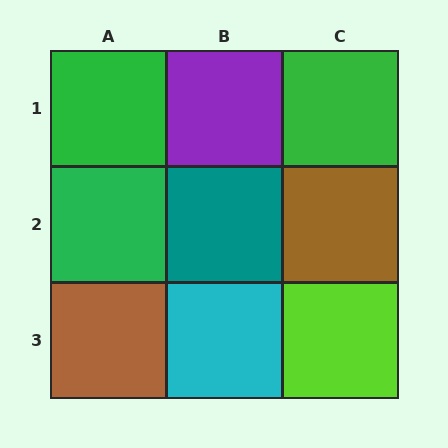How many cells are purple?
1 cell is purple.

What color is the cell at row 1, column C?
Green.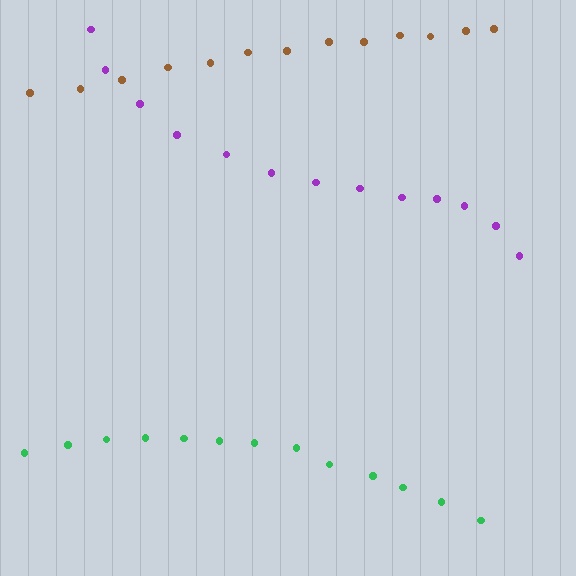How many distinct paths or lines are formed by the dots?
There are 3 distinct paths.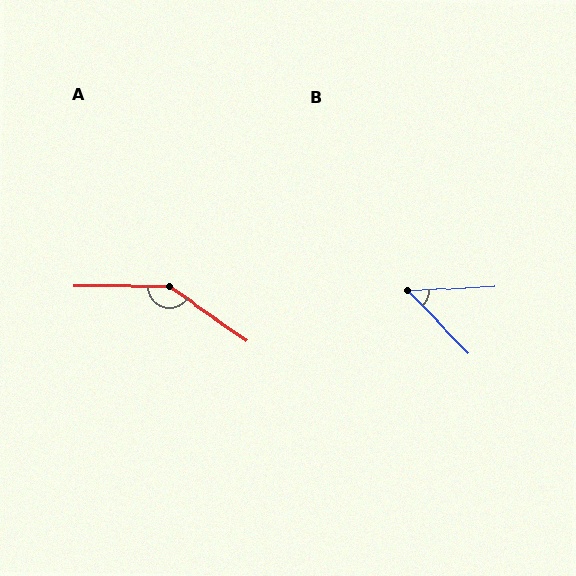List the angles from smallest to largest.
B (49°), A (146°).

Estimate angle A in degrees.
Approximately 146 degrees.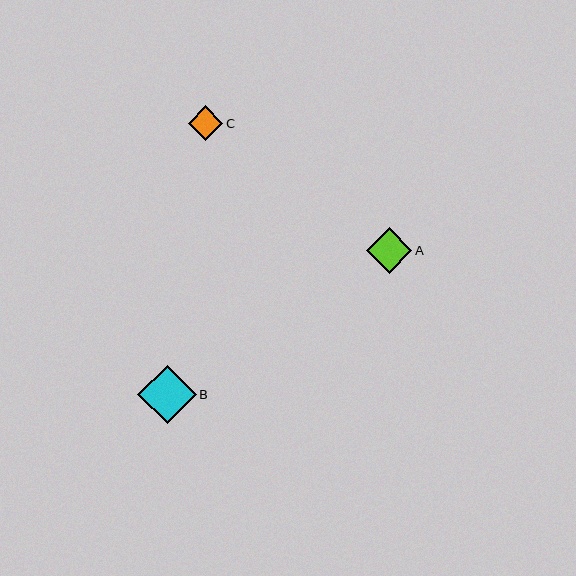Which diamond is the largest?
Diamond B is the largest with a size of approximately 58 pixels.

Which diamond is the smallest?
Diamond C is the smallest with a size of approximately 35 pixels.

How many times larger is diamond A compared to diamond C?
Diamond A is approximately 1.3 times the size of diamond C.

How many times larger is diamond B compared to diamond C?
Diamond B is approximately 1.7 times the size of diamond C.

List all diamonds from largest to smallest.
From largest to smallest: B, A, C.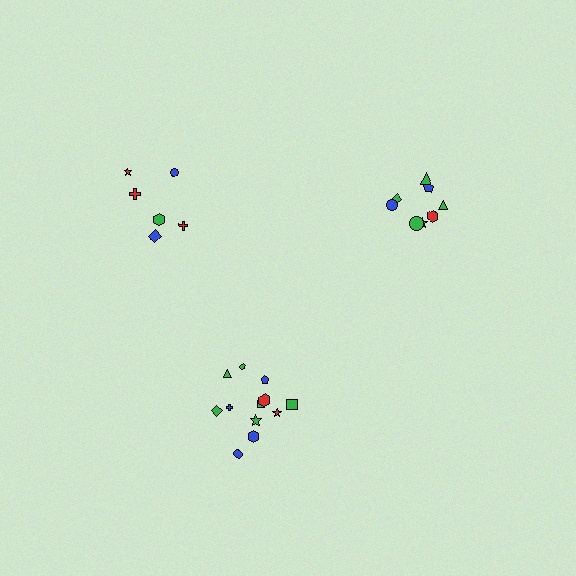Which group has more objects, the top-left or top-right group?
The top-right group.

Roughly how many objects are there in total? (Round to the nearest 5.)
Roughly 25 objects in total.